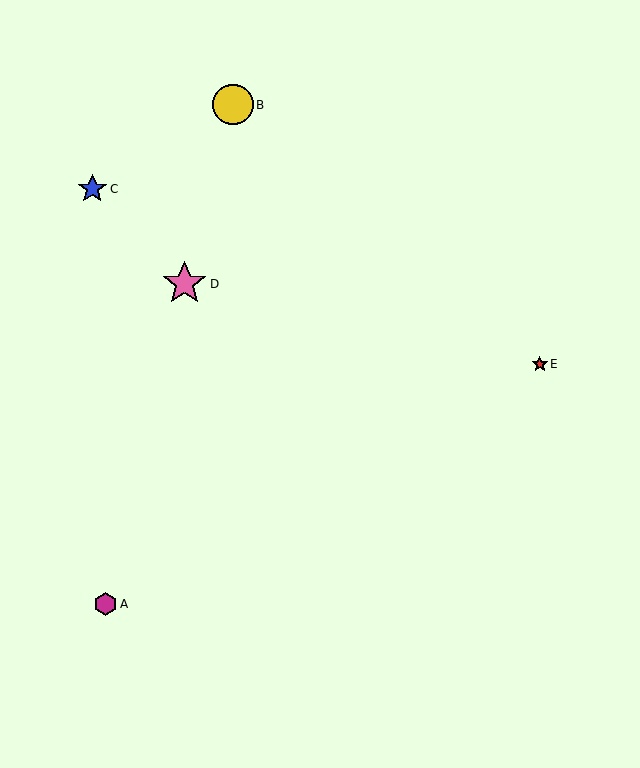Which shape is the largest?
The pink star (labeled D) is the largest.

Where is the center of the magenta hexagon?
The center of the magenta hexagon is at (106, 604).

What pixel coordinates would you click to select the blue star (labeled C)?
Click at (92, 189) to select the blue star C.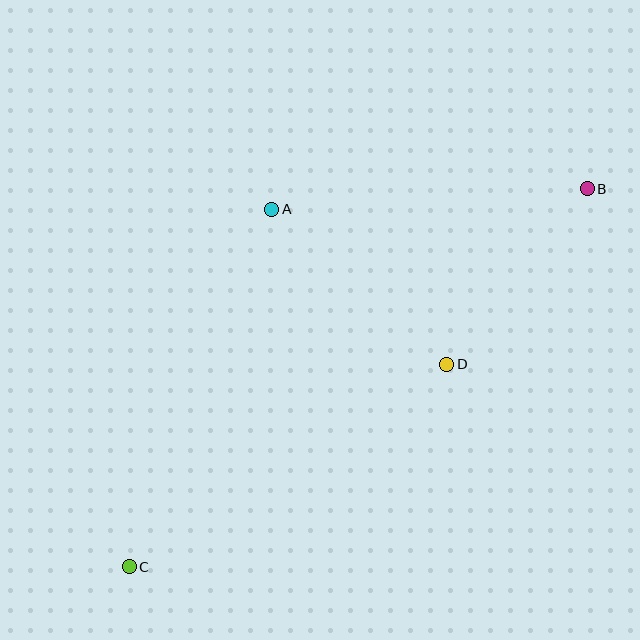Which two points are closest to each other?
Points B and D are closest to each other.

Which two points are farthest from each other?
Points B and C are farthest from each other.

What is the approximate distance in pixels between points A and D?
The distance between A and D is approximately 234 pixels.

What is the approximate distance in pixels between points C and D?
The distance between C and D is approximately 377 pixels.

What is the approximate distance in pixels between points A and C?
The distance between A and C is approximately 385 pixels.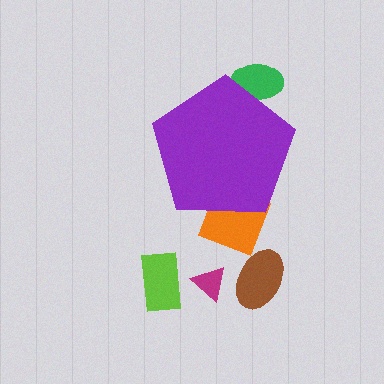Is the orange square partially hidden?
Yes, the orange square is partially hidden behind the purple pentagon.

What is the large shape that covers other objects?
A purple pentagon.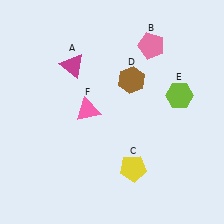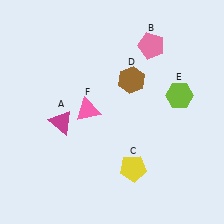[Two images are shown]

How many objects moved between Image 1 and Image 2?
1 object moved between the two images.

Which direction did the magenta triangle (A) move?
The magenta triangle (A) moved down.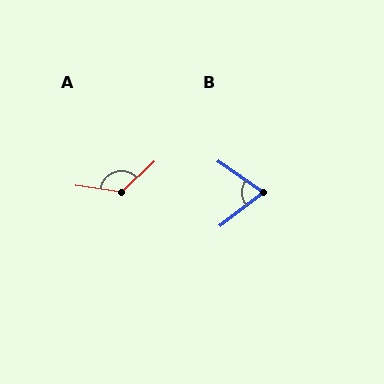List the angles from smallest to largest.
B (72°), A (128°).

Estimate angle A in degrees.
Approximately 128 degrees.